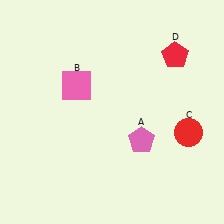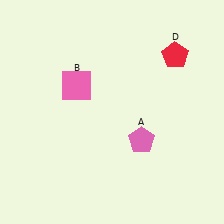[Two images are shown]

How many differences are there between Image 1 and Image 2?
There is 1 difference between the two images.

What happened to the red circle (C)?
The red circle (C) was removed in Image 2. It was in the bottom-right area of Image 1.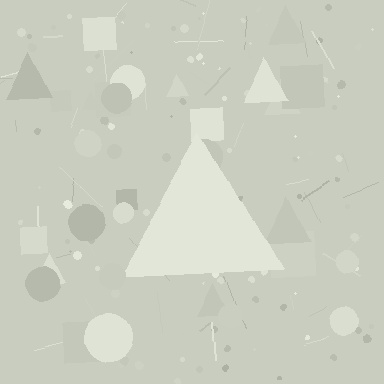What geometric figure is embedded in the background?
A triangle is embedded in the background.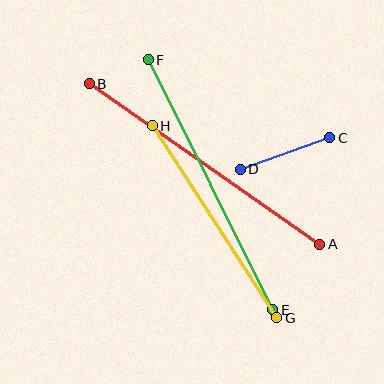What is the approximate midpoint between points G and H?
The midpoint is at approximately (215, 222) pixels.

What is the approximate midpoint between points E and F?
The midpoint is at approximately (210, 185) pixels.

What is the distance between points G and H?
The distance is approximately 229 pixels.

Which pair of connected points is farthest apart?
Points A and B are farthest apart.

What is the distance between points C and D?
The distance is approximately 95 pixels.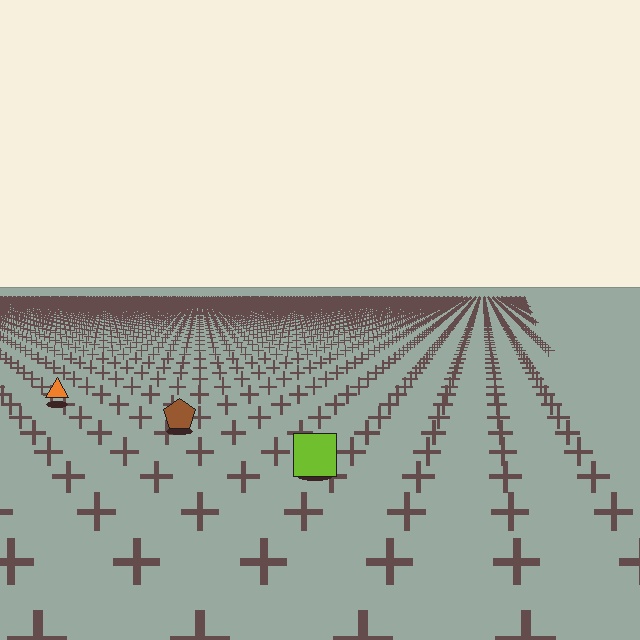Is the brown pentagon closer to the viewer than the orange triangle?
Yes. The brown pentagon is closer — you can tell from the texture gradient: the ground texture is coarser near it.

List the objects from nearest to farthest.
From nearest to farthest: the lime square, the brown pentagon, the orange triangle.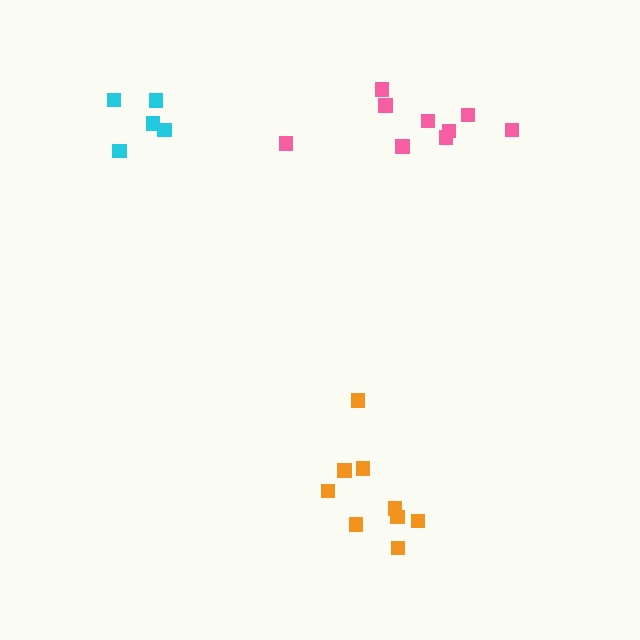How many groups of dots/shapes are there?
There are 3 groups.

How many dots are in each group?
Group 1: 9 dots, Group 2: 9 dots, Group 3: 5 dots (23 total).